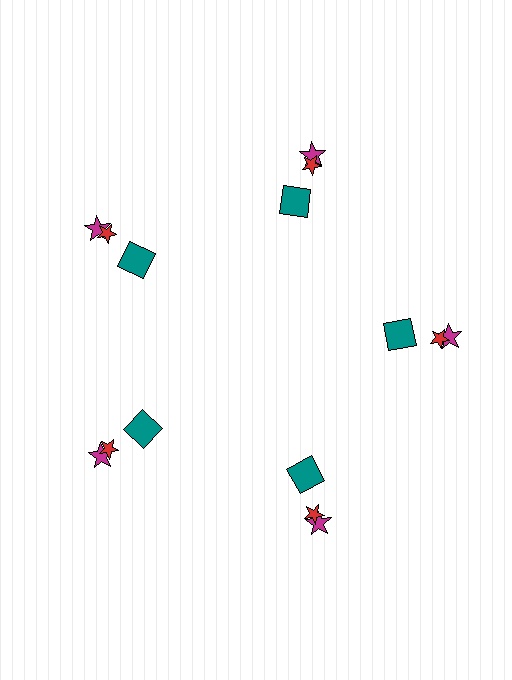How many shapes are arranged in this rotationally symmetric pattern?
There are 15 shapes, arranged in 5 groups of 3.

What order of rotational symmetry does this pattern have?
This pattern has 5-fold rotational symmetry.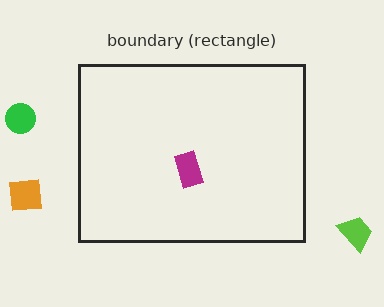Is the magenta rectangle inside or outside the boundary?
Inside.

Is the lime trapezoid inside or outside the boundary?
Outside.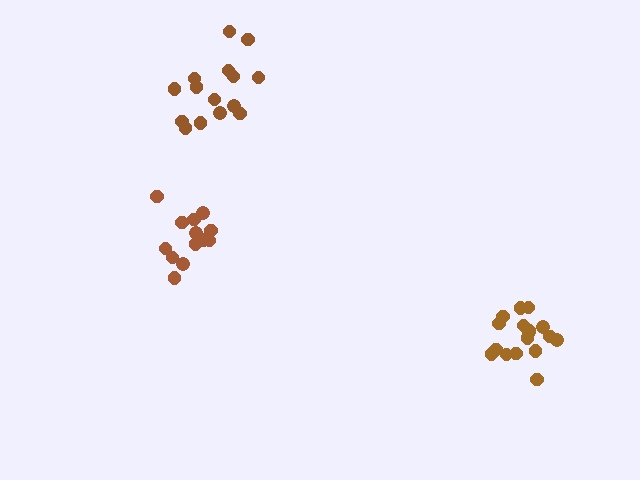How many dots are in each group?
Group 1: 15 dots, Group 2: 13 dots, Group 3: 17 dots (45 total).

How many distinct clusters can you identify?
There are 3 distinct clusters.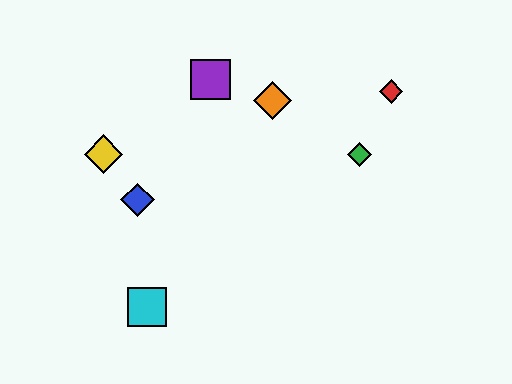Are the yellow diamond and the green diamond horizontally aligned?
Yes, both are at y≈154.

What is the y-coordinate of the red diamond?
The red diamond is at y≈92.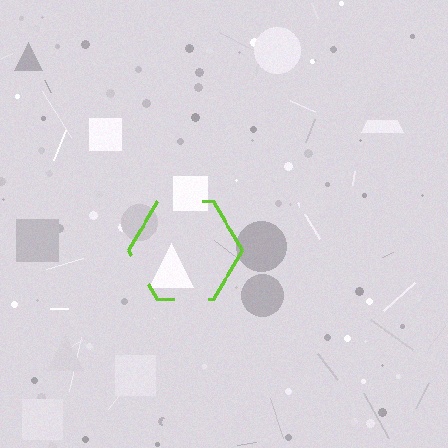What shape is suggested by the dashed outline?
The dashed outline suggests a hexagon.